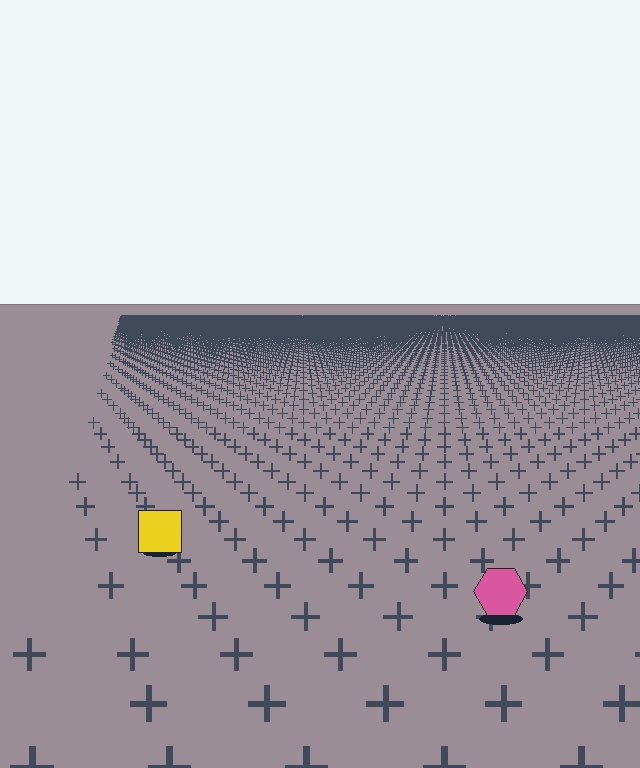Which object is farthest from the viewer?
The yellow square is farthest from the viewer. It appears smaller and the ground texture around it is denser.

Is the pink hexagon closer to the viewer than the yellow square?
Yes. The pink hexagon is closer — you can tell from the texture gradient: the ground texture is coarser near it.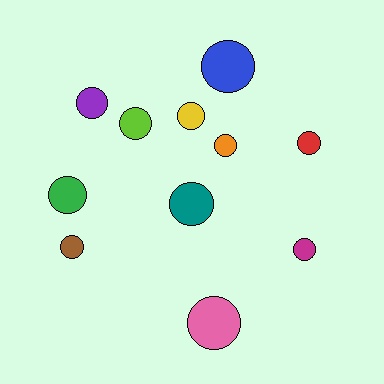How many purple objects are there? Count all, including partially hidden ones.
There is 1 purple object.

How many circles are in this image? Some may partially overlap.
There are 11 circles.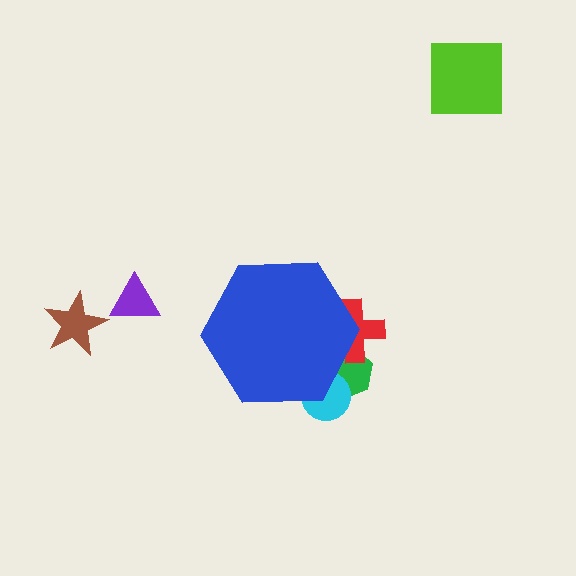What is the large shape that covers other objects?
A blue hexagon.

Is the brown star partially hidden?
No, the brown star is fully visible.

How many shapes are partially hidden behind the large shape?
3 shapes are partially hidden.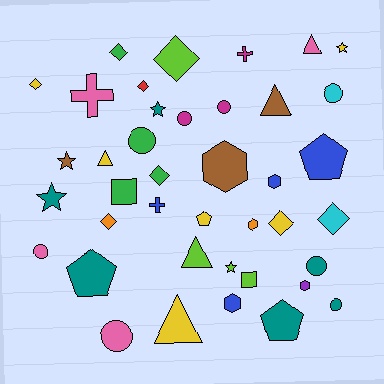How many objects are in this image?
There are 40 objects.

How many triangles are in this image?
There are 5 triangles.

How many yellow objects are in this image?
There are 6 yellow objects.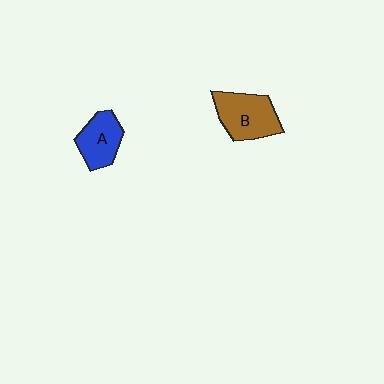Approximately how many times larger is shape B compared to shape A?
Approximately 1.3 times.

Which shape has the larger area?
Shape B (brown).